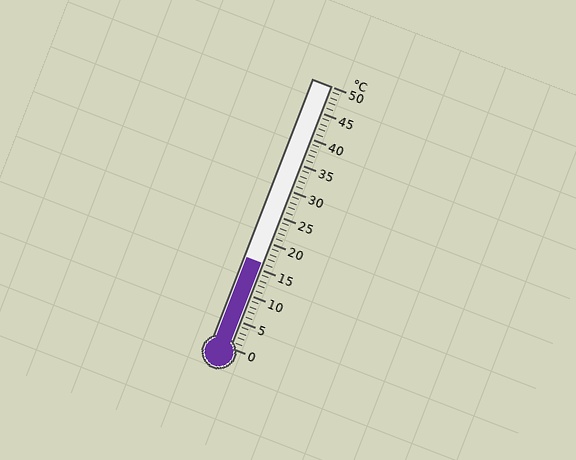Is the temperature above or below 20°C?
The temperature is below 20°C.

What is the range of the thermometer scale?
The thermometer scale ranges from 0°C to 50°C.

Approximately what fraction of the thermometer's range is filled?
The thermometer is filled to approximately 30% of its range.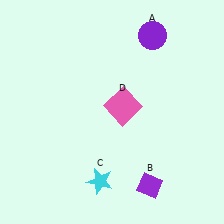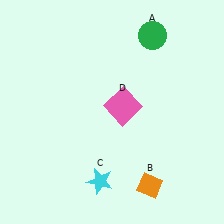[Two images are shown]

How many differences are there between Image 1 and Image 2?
There are 2 differences between the two images.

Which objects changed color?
A changed from purple to green. B changed from purple to orange.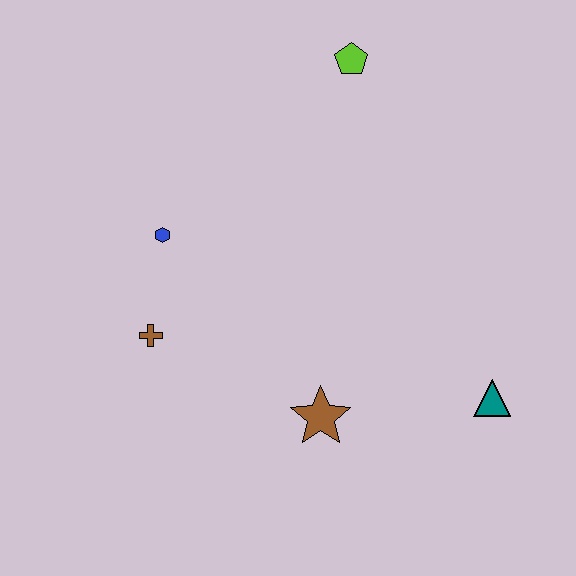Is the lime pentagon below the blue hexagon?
No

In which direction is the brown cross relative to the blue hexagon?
The brown cross is below the blue hexagon.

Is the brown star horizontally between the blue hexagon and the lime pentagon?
Yes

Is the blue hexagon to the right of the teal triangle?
No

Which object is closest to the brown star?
The teal triangle is closest to the brown star.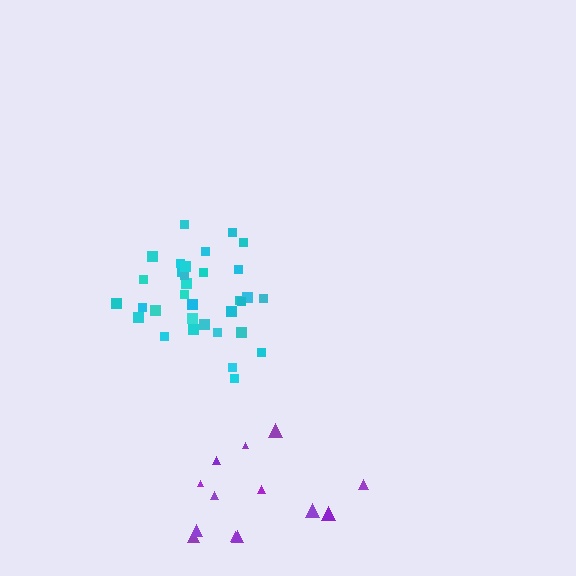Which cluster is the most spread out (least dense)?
Purple.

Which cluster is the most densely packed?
Cyan.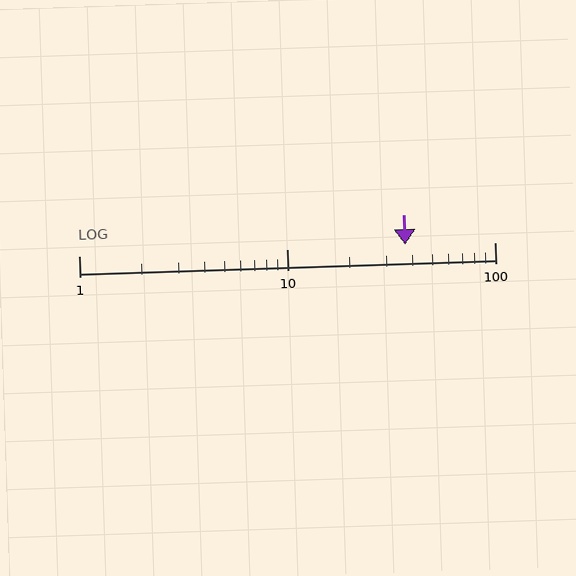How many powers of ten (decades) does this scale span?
The scale spans 2 decades, from 1 to 100.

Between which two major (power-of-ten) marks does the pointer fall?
The pointer is between 10 and 100.